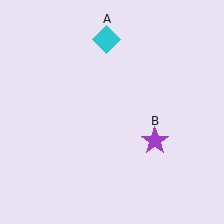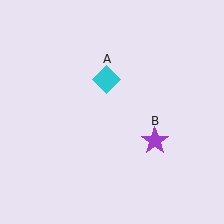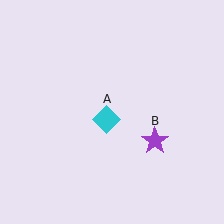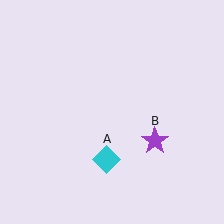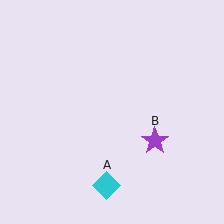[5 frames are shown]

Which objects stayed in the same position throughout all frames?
Purple star (object B) remained stationary.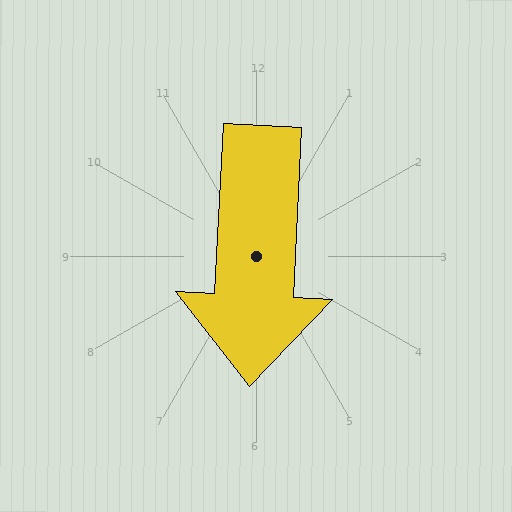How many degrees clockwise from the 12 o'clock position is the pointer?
Approximately 183 degrees.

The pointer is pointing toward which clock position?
Roughly 6 o'clock.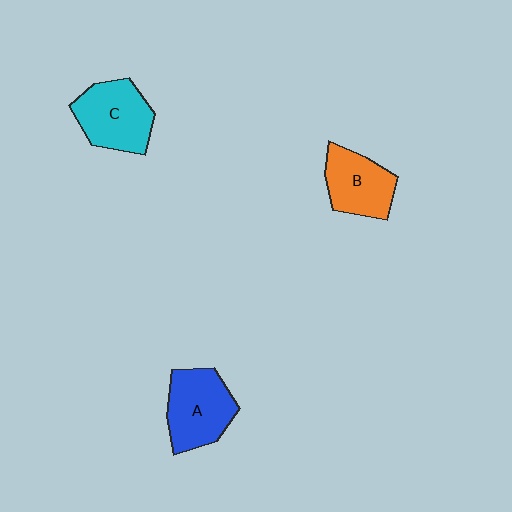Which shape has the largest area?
Shape A (blue).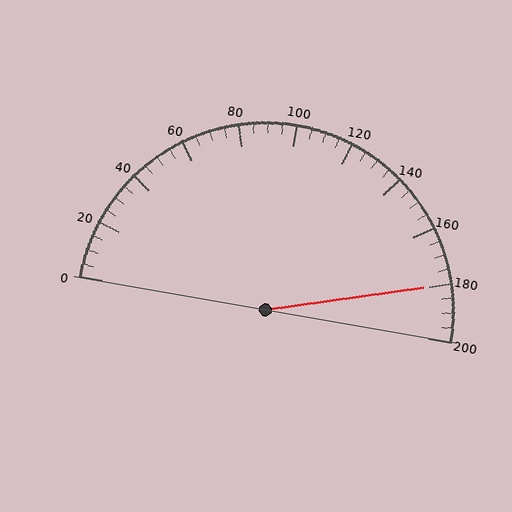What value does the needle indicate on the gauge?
The needle indicates approximately 180.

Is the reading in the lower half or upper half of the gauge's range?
The reading is in the upper half of the range (0 to 200).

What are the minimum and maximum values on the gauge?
The gauge ranges from 0 to 200.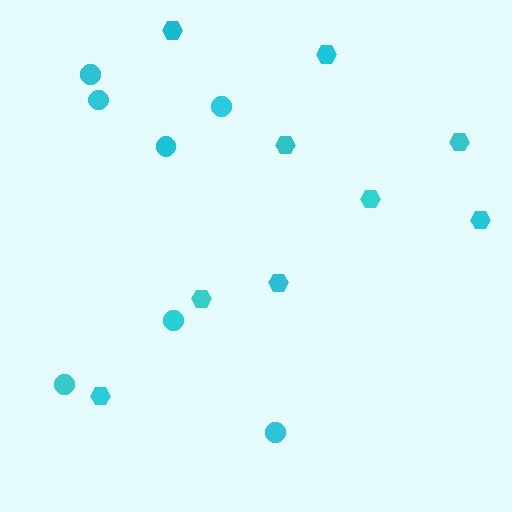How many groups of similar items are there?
There are 2 groups: one group of hexagons (9) and one group of circles (7).